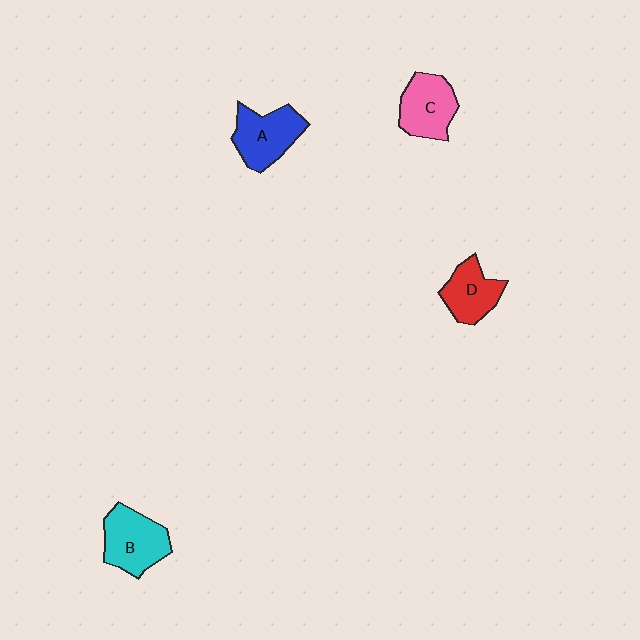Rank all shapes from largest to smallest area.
From largest to smallest: B (cyan), A (blue), C (pink), D (red).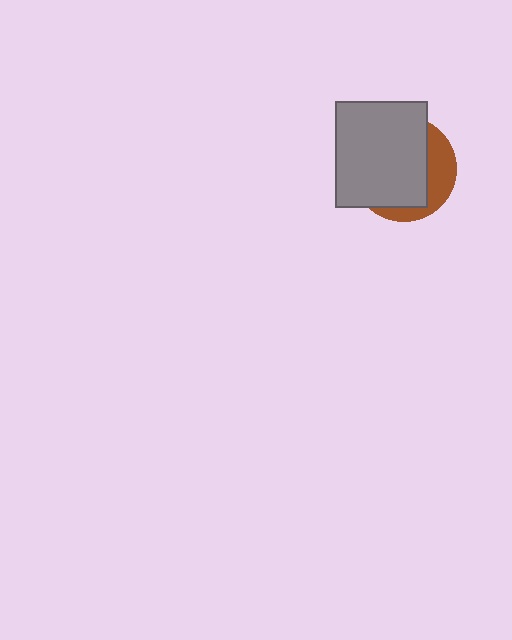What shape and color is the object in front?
The object in front is a gray rectangle.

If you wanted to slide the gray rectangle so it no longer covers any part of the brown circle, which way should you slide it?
Slide it toward the upper-left — that is the most direct way to separate the two shapes.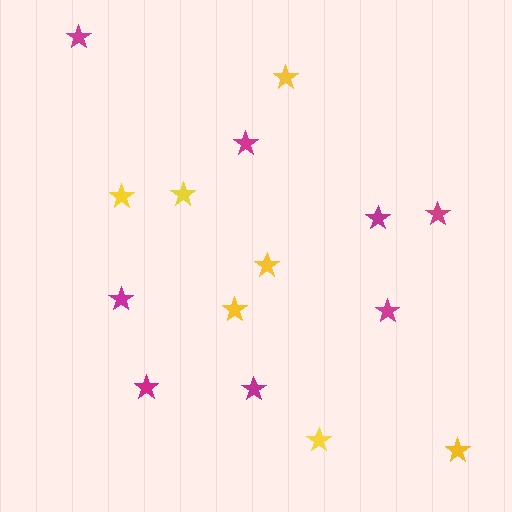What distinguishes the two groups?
There are 2 groups: one group of magenta stars (8) and one group of yellow stars (7).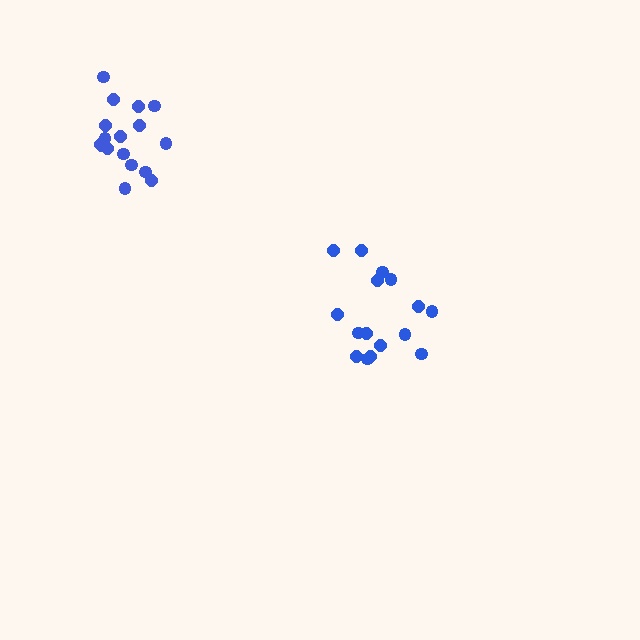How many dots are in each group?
Group 1: 16 dots, Group 2: 17 dots (33 total).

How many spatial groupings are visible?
There are 2 spatial groupings.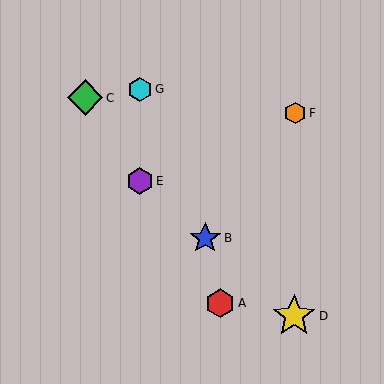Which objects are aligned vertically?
Objects E, G are aligned vertically.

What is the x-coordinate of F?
Object F is at x≈295.